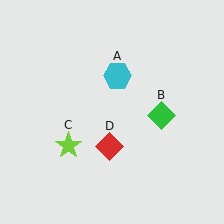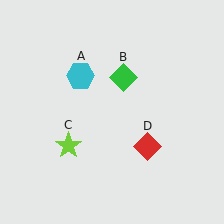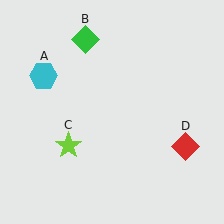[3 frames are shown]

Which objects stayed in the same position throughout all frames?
Lime star (object C) remained stationary.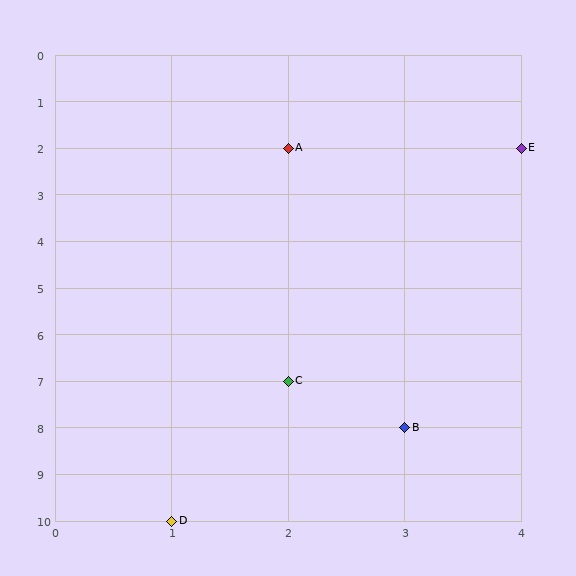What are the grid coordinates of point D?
Point D is at grid coordinates (1, 10).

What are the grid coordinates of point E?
Point E is at grid coordinates (4, 2).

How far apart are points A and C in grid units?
Points A and C are 5 rows apart.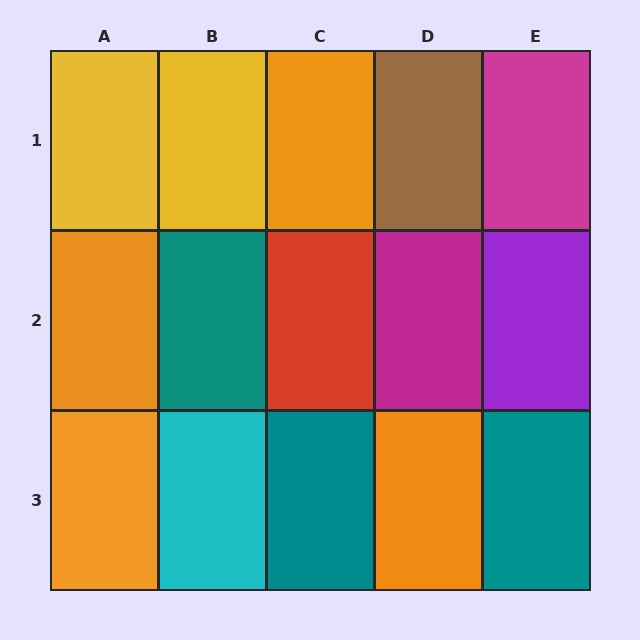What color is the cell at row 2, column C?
Red.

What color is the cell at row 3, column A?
Orange.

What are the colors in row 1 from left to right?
Yellow, yellow, orange, brown, magenta.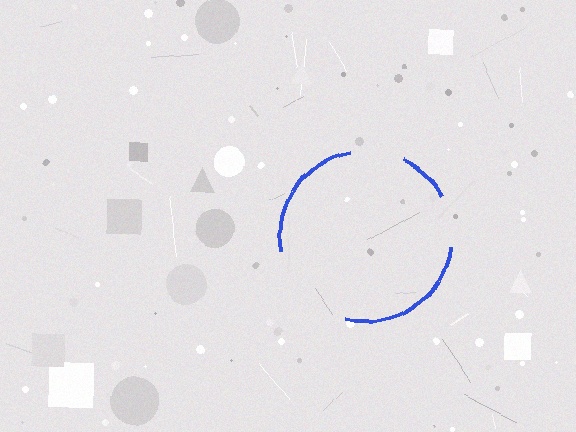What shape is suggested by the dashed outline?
The dashed outline suggests a circle.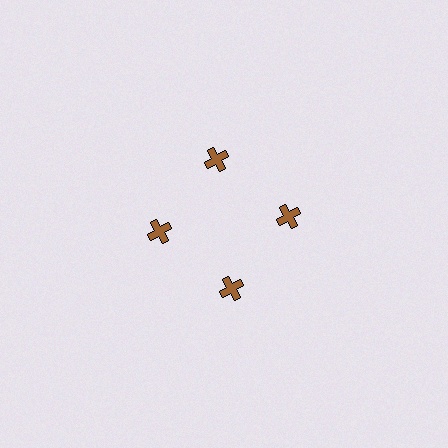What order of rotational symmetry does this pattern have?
This pattern has 4-fold rotational symmetry.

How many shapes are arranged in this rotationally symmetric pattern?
There are 4 shapes, arranged in 4 groups of 1.